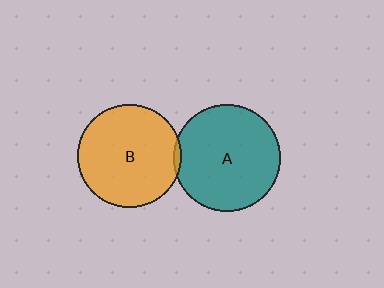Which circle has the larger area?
Circle A (teal).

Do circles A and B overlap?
Yes.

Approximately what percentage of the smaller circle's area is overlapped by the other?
Approximately 5%.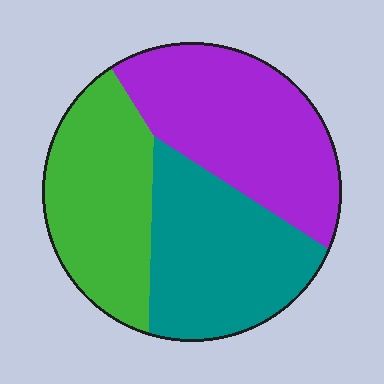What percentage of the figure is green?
Green takes up about one third (1/3) of the figure.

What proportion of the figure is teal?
Teal takes up about one third (1/3) of the figure.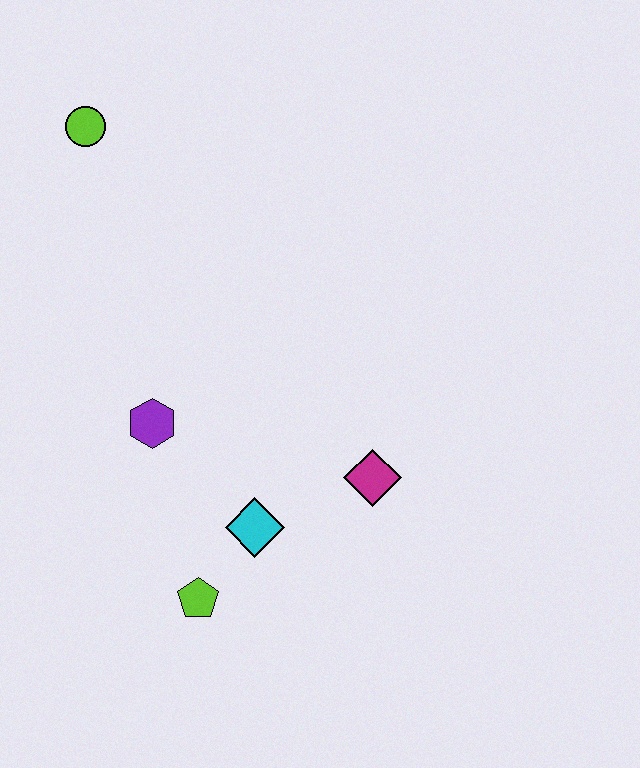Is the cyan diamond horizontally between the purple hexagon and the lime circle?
No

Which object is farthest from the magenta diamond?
The lime circle is farthest from the magenta diamond.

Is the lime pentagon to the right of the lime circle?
Yes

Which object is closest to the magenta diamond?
The cyan diamond is closest to the magenta diamond.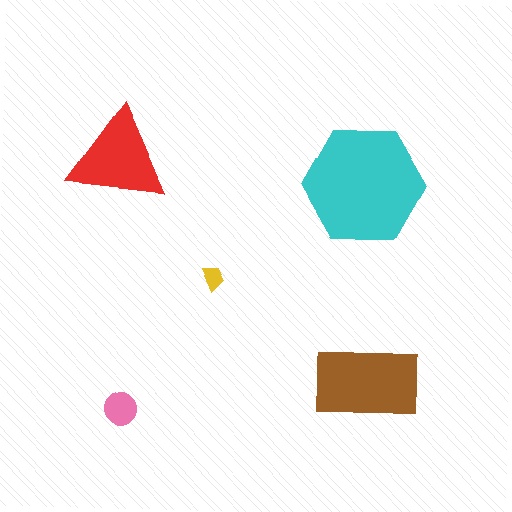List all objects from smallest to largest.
The yellow trapezoid, the pink circle, the red triangle, the brown rectangle, the cyan hexagon.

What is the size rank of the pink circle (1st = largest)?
4th.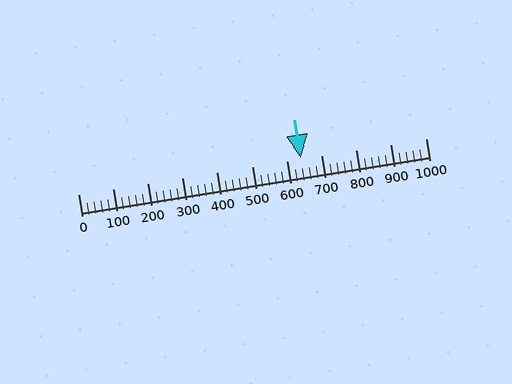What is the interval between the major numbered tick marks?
The major tick marks are spaced 100 units apart.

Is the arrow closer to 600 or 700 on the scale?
The arrow is closer to 600.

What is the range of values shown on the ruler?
The ruler shows values from 0 to 1000.